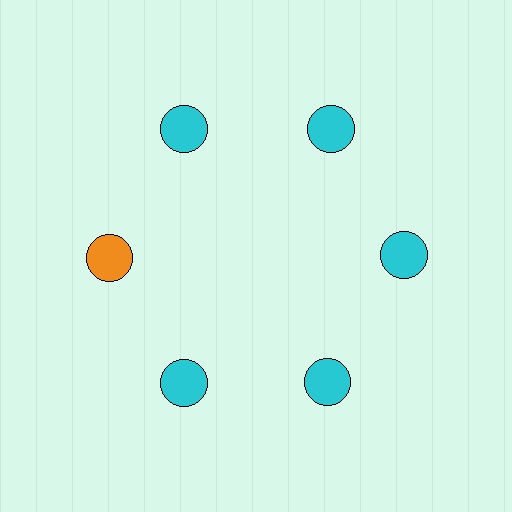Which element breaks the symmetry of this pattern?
The orange circle at roughly the 9 o'clock position breaks the symmetry. All other shapes are cyan circles.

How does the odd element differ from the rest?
It has a different color: orange instead of cyan.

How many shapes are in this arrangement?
There are 6 shapes arranged in a ring pattern.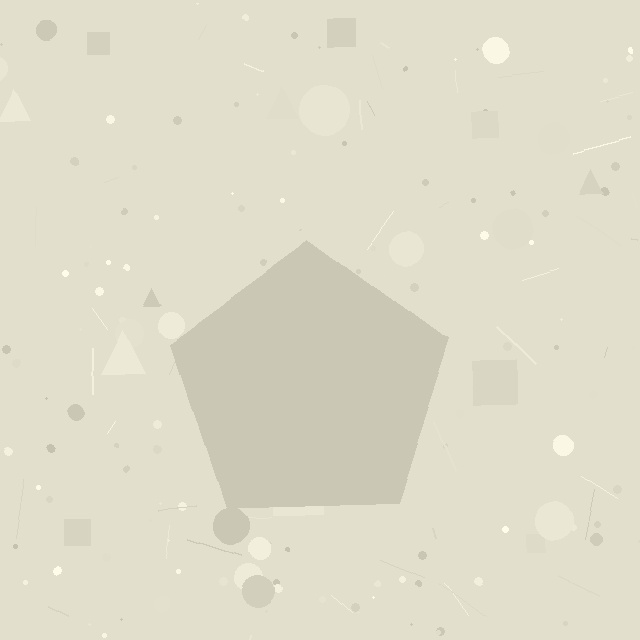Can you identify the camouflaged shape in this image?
The camouflaged shape is a pentagon.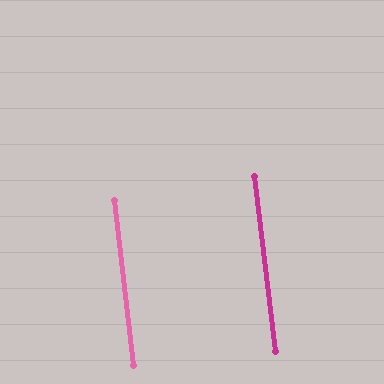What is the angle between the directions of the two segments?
Approximately 0 degrees.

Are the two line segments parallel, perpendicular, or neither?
Parallel — their directions differ by only 0.4°.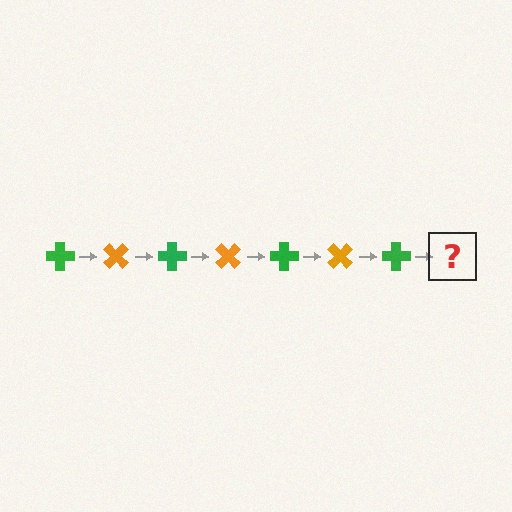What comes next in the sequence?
The next element should be an orange cross, rotated 315 degrees from the start.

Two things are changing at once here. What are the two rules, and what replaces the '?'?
The two rules are that it rotates 45 degrees each step and the color cycles through green and orange. The '?' should be an orange cross, rotated 315 degrees from the start.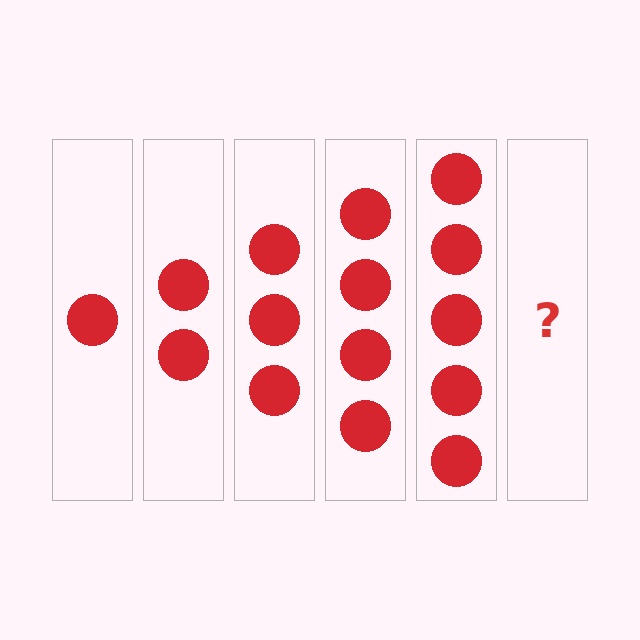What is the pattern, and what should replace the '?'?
The pattern is that each step adds one more circle. The '?' should be 6 circles.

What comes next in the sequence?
The next element should be 6 circles.